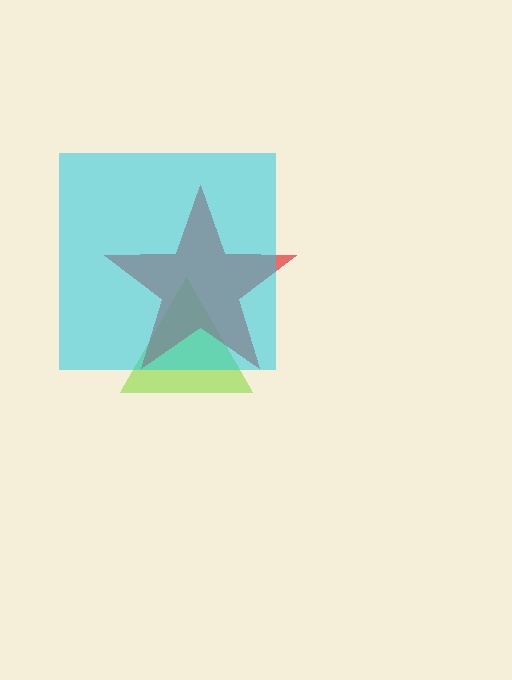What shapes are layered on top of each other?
The layered shapes are: a lime triangle, a red star, a cyan square.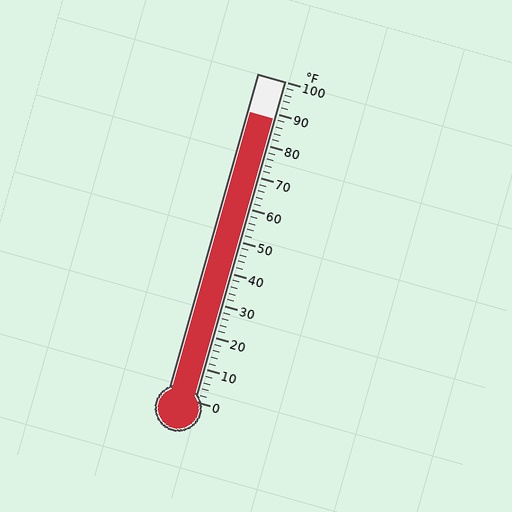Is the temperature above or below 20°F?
The temperature is above 20°F.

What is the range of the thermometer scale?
The thermometer scale ranges from 0°F to 100°F.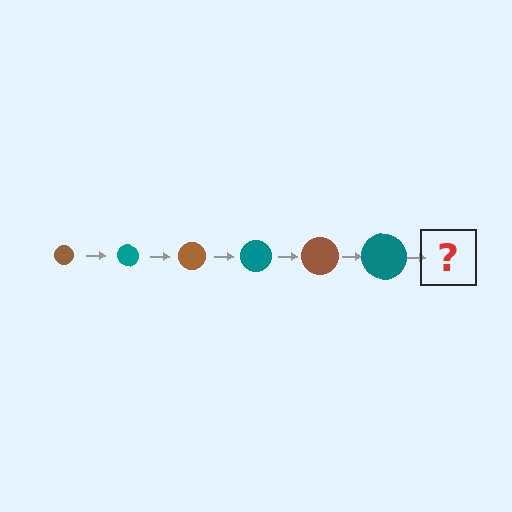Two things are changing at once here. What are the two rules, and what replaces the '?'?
The two rules are that the circle grows larger each step and the color cycles through brown and teal. The '?' should be a brown circle, larger than the previous one.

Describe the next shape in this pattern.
It should be a brown circle, larger than the previous one.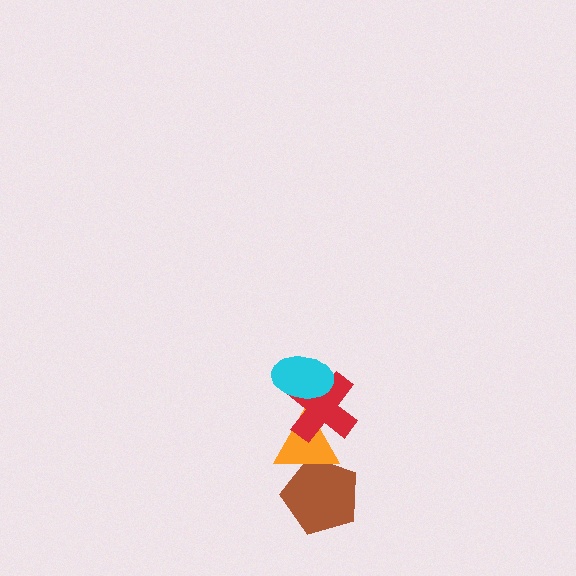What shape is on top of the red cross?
The cyan ellipse is on top of the red cross.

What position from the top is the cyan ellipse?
The cyan ellipse is 1st from the top.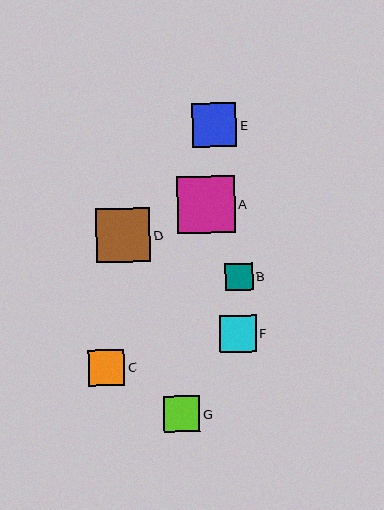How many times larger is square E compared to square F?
Square E is approximately 1.2 times the size of square F.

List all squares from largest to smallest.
From largest to smallest: A, D, E, F, G, C, B.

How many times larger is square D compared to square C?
Square D is approximately 1.5 times the size of square C.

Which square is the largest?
Square A is the largest with a size of approximately 58 pixels.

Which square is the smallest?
Square B is the smallest with a size of approximately 27 pixels.